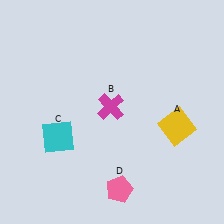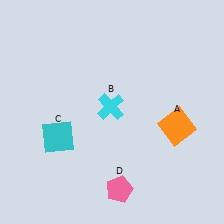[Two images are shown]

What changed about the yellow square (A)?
In Image 1, A is yellow. In Image 2, it changed to orange.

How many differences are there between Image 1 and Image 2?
There are 2 differences between the two images.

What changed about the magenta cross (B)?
In Image 1, B is magenta. In Image 2, it changed to cyan.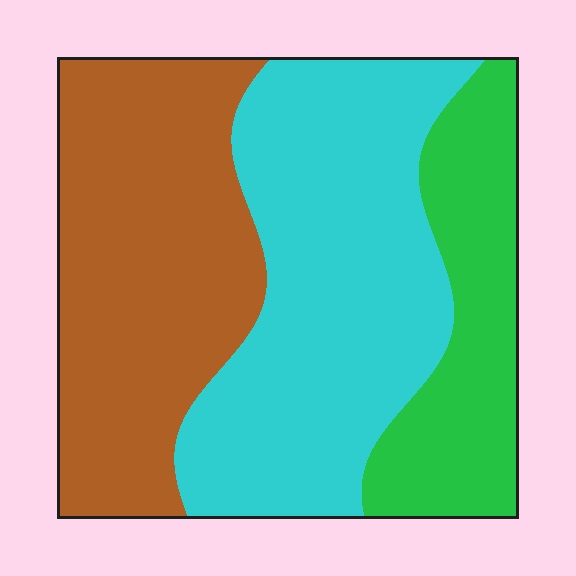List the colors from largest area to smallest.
From largest to smallest: cyan, brown, green.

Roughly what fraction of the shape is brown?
Brown takes up about three eighths (3/8) of the shape.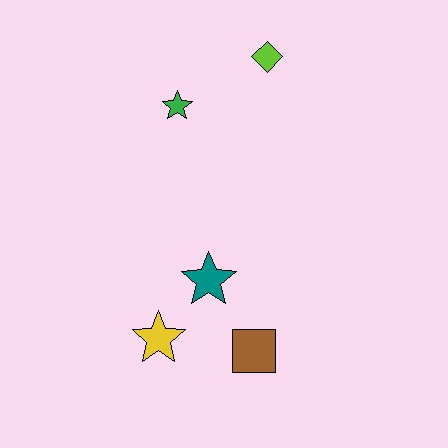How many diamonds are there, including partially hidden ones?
There is 1 diamond.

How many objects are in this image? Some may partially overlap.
There are 5 objects.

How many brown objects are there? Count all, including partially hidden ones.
There is 1 brown object.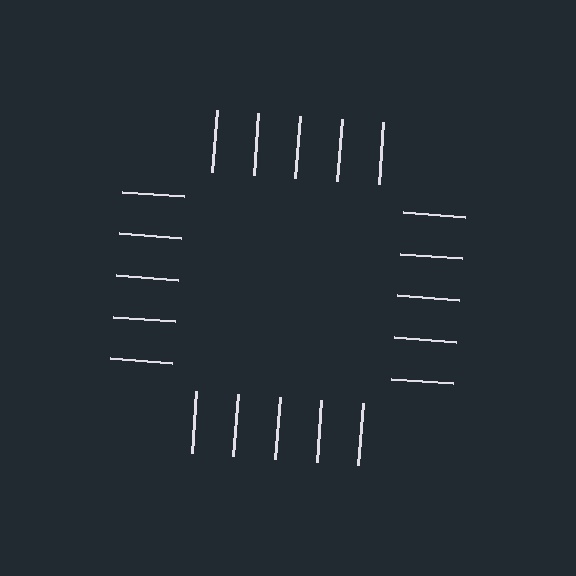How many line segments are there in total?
20 — 5 along each of the 4 edges.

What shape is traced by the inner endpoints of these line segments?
An illusory square — the line segments terminate on its edges but no continuous stroke is drawn.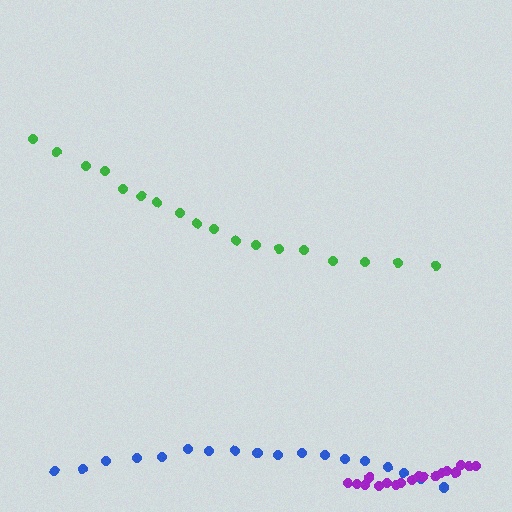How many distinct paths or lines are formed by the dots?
There are 3 distinct paths.